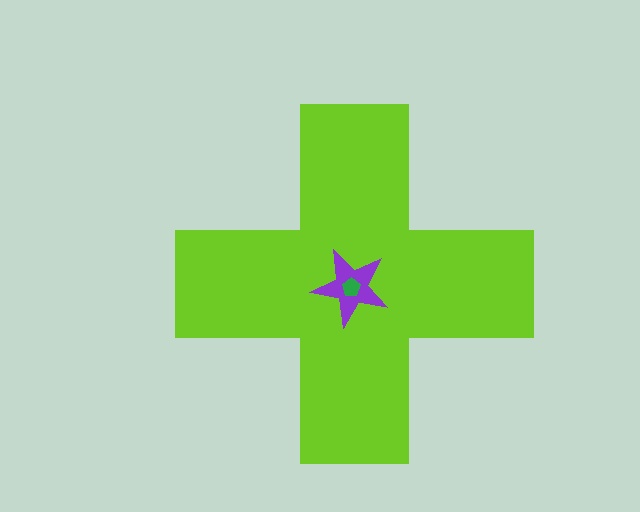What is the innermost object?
The green pentagon.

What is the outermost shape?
The lime cross.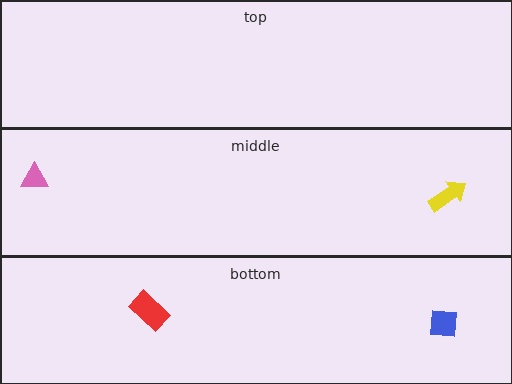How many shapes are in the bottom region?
2.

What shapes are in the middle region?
The yellow arrow, the pink triangle.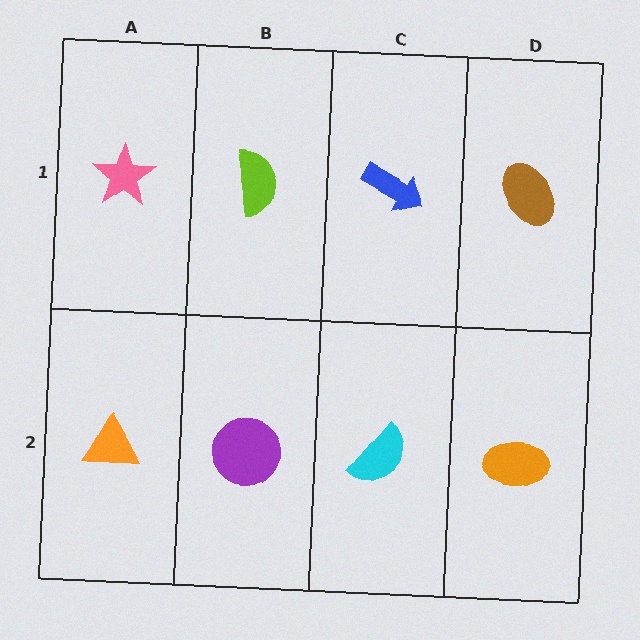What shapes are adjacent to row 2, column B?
A lime semicircle (row 1, column B), an orange triangle (row 2, column A), a cyan semicircle (row 2, column C).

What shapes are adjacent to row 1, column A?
An orange triangle (row 2, column A), a lime semicircle (row 1, column B).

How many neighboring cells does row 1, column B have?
3.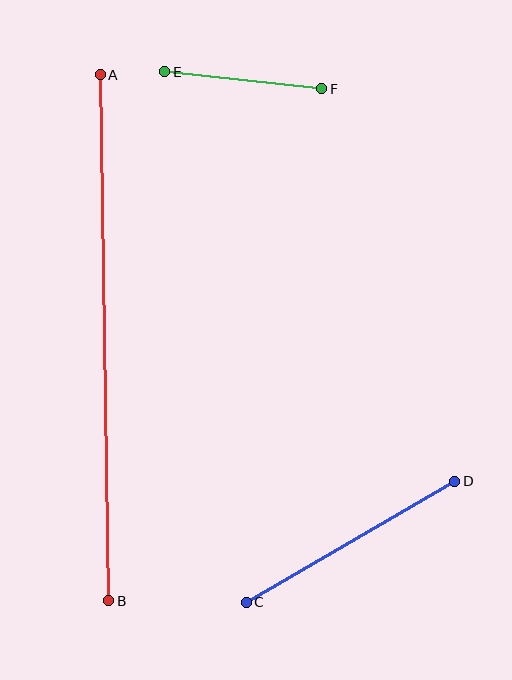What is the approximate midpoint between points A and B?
The midpoint is at approximately (105, 338) pixels.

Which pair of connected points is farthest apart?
Points A and B are farthest apart.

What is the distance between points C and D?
The distance is approximately 241 pixels.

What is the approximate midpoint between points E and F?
The midpoint is at approximately (243, 80) pixels.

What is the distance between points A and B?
The distance is approximately 526 pixels.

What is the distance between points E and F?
The distance is approximately 158 pixels.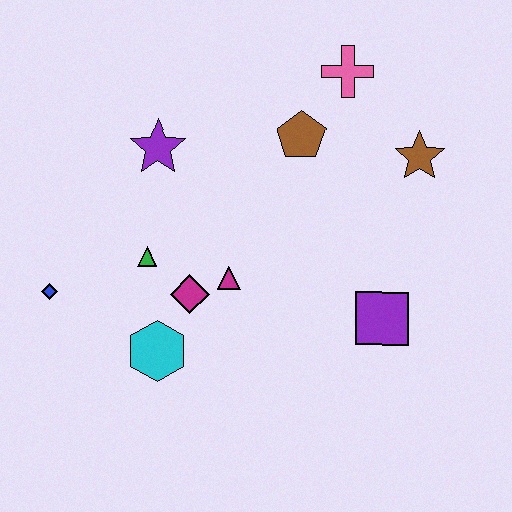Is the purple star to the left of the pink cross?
Yes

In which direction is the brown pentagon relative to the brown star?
The brown pentagon is to the left of the brown star.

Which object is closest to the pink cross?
The brown pentagon is closest to the pink cross.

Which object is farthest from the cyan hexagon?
The pink cross is farthest from the cyan hexagon.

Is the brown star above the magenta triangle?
Yes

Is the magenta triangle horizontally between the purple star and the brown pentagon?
Yes